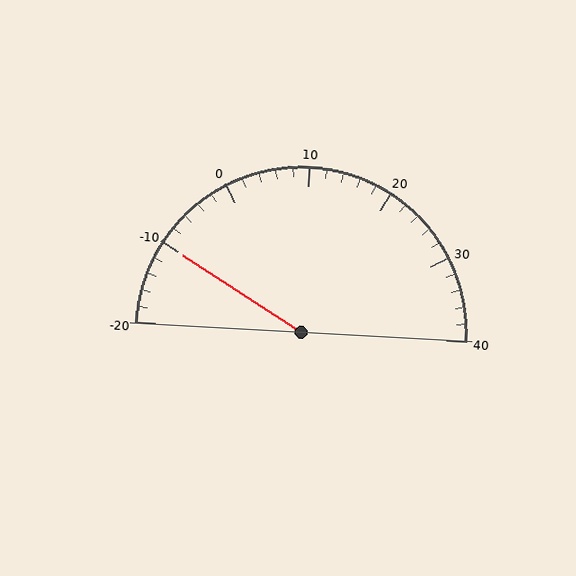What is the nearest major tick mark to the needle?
The nearest major tick mark is -10.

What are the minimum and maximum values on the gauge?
The gauge ranges from -20 to 40.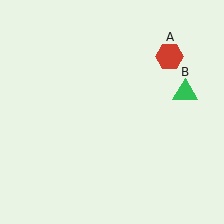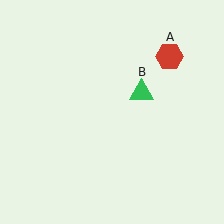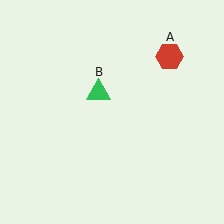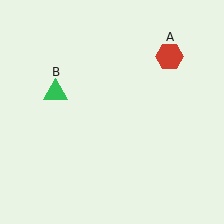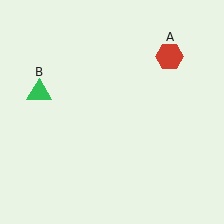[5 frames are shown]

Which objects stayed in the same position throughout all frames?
Red hexagon (object A) remained stationary.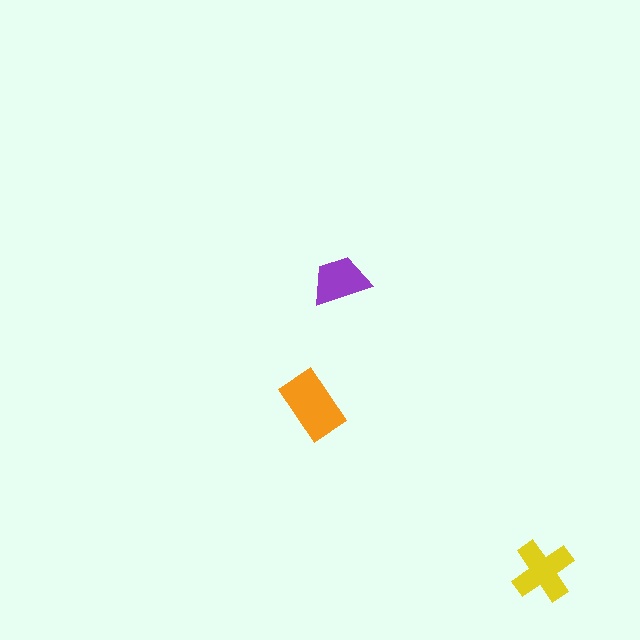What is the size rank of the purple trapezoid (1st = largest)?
3rd.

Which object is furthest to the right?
The yellow cross is rightmost.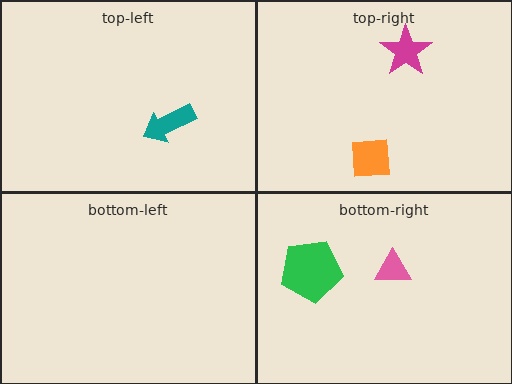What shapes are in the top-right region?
The orange square, the magenta star.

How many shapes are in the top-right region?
2.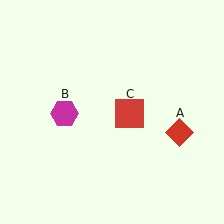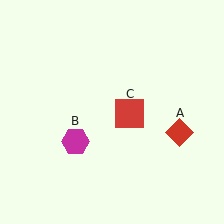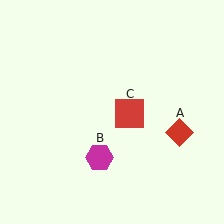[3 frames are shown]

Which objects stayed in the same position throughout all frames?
Red diamond (object A) and red square (object C) remained stationary.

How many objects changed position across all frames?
1 object changed position: magenta hexagon (object B).